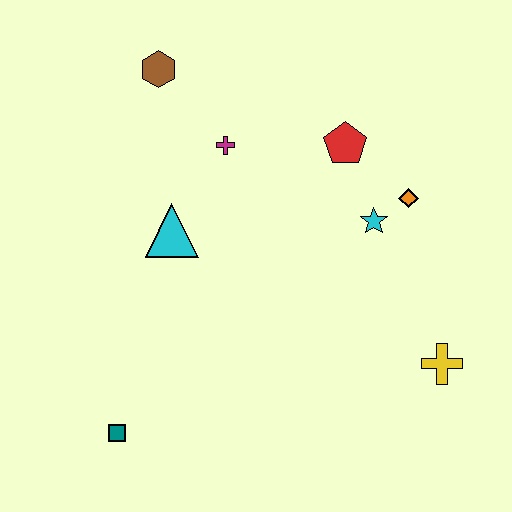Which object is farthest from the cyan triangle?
The yellow cross is farthest from the cyan triangle.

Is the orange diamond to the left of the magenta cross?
No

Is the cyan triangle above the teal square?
Yes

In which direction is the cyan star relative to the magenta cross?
The cyan star is to the right of the magenta cross.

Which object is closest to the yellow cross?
The cyan star is closest to the yellow cross.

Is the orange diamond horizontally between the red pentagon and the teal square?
No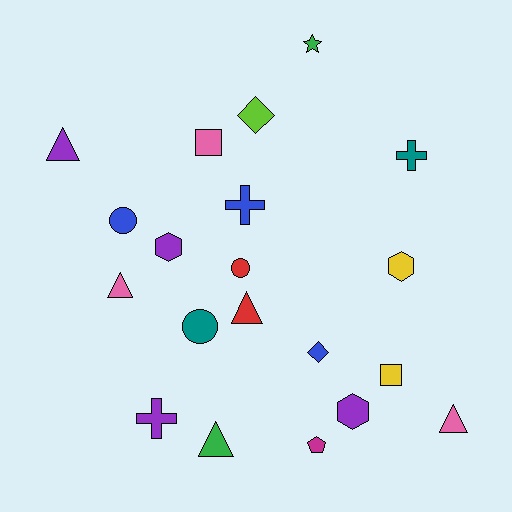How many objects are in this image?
There are 20 objects.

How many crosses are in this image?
There are 3 crosses.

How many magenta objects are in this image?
There is 1 magenta object.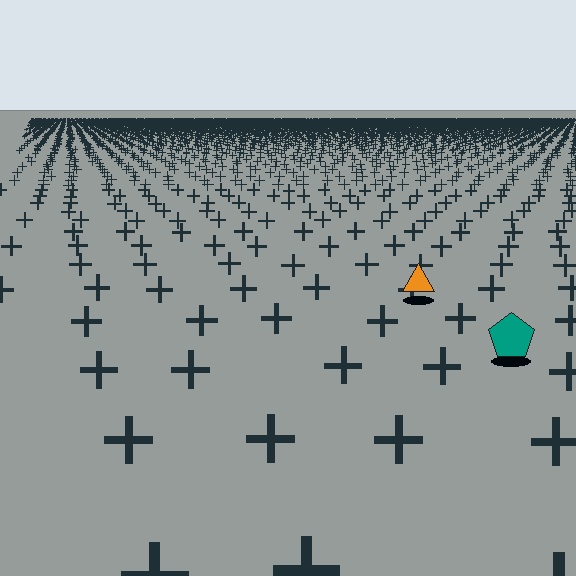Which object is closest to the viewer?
The teal pentagon is closest. The texture marks near it are larger and more spread out.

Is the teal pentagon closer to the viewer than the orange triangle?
Yes. The teal pentagon is closer — you can tell from the texture gradient: the ground texture is coarser near it.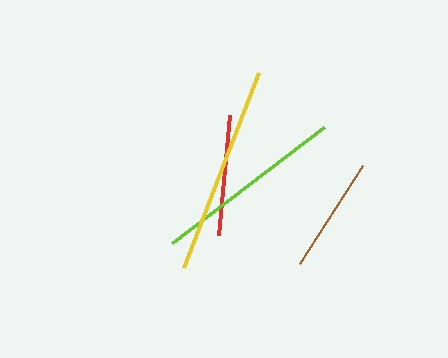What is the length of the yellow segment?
The yellow segment is approximately 209 pixels long.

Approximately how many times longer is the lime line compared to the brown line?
The lime line is approximately 1.6 times the length of the brown line.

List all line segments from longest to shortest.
From longest to shortest: yellow, lime, red, brown.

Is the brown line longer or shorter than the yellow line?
The yellow line is longer than the brown line.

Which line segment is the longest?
The yellow line is the longest at approximately 209 pixels.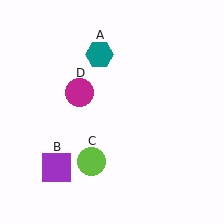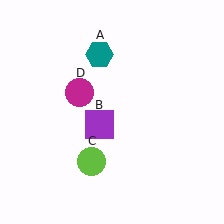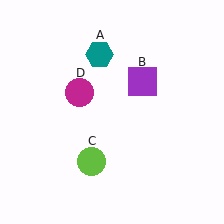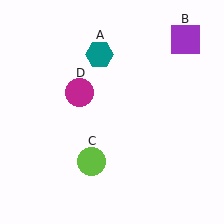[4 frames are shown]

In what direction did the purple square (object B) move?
The purple square (object B) moved up and to the right.